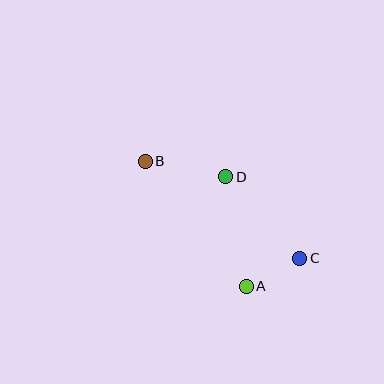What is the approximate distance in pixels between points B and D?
The distance between B and D is approximately 82 pixels.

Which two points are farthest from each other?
Points B and C are farthest from each other.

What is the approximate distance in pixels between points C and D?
The distance between C and D is approximately 110 pixels.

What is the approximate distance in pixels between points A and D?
The distance between A and D is approximately 111 pixels.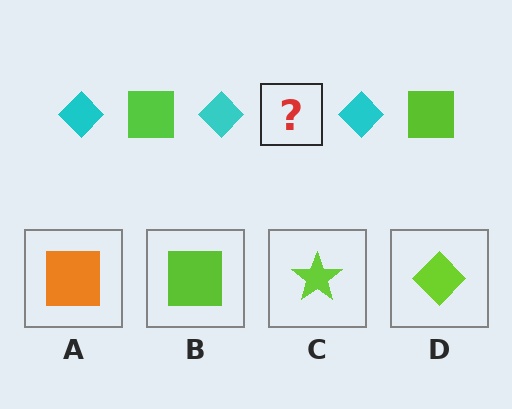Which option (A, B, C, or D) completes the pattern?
B.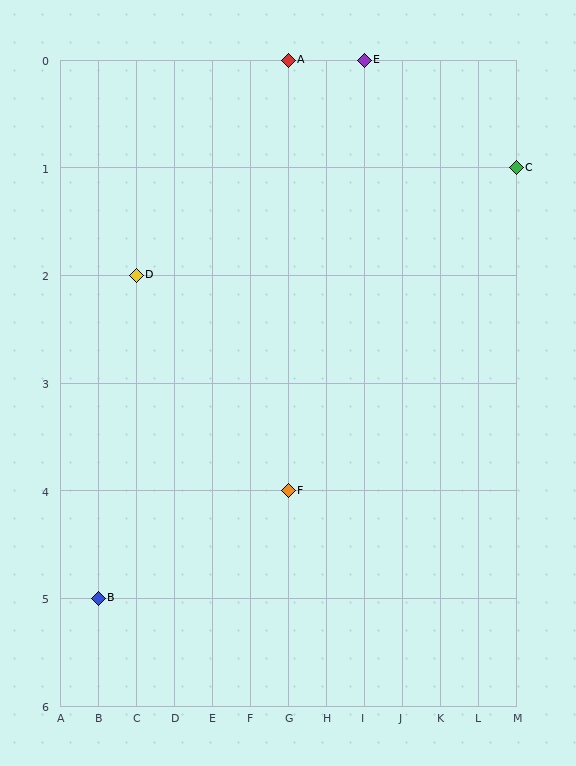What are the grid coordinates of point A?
Point A is at grid coordinates (G, 0).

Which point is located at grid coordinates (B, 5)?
Point B is at (B, 5).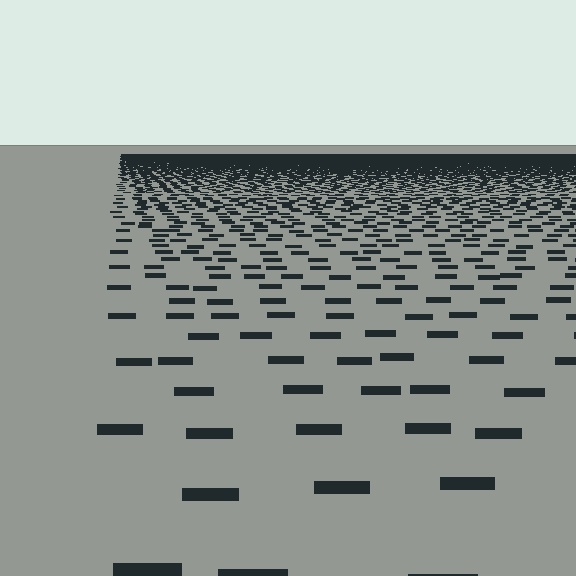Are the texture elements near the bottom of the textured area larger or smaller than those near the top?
Larger. Near the bottom, elements are closer to the viewer and appear at a bigger on-screen size.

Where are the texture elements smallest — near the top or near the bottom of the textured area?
Near the top.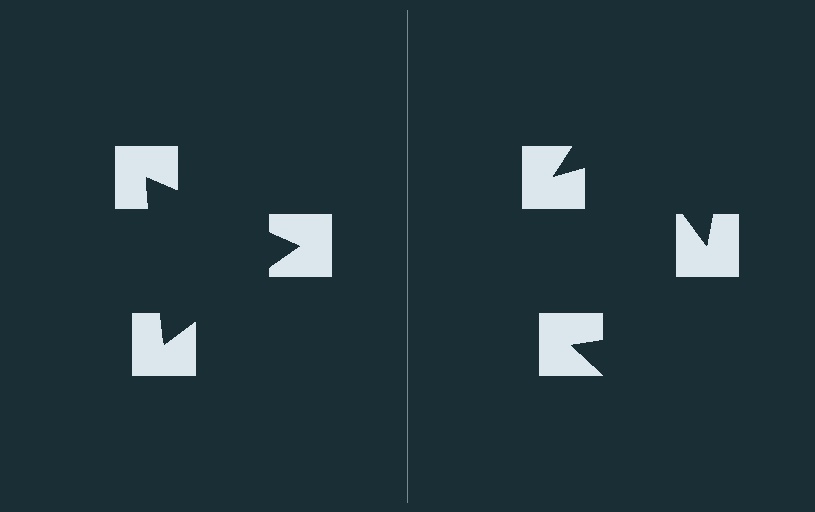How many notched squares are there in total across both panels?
6 — 3 on each side.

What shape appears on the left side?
An illusory triangle.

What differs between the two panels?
The notched squares are positioned identically on both sides; only the wedge orientations differ. On the left they align to a triangle; on the right they are misaligned.